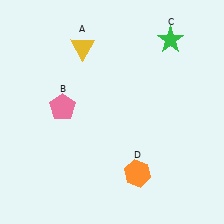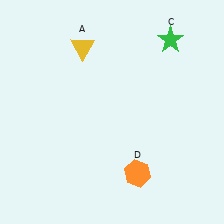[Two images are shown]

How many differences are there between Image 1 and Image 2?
There is 1 difference between the two images.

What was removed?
The pink pentagon (B) was removed in Image 2.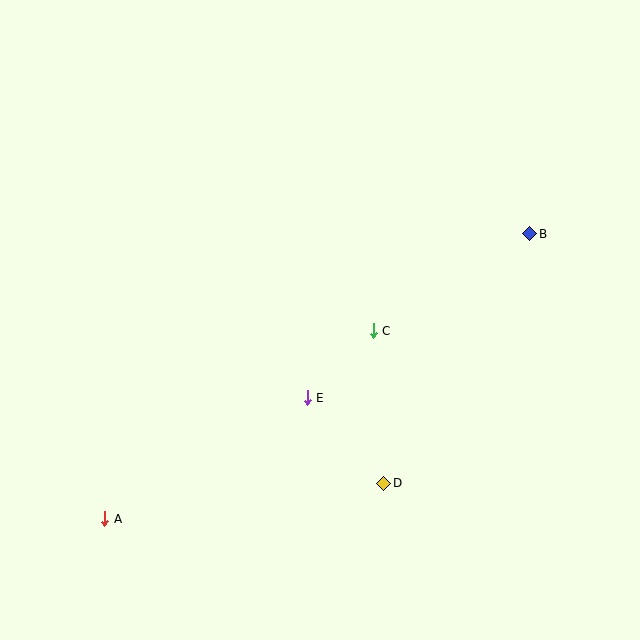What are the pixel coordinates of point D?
Point D is at (384, 483).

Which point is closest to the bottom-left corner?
Point A is closest to the bottom-left corner.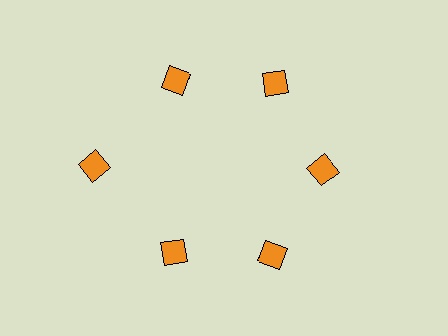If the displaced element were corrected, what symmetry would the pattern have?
It would have 6-fold rotational symmetry — the pattern would map onto itself every 60 degrees.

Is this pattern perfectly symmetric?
No. The 6 orange diamonds are arranged in a ring, but one element near the 9 o'clock position is pushed outward from the center, breaking the 6-fold rotational symmetry.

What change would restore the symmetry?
The symmetry would be restored by moving it inward, back onto the ring so that all 6 diamonds sit at equal angles and equal distance from the center.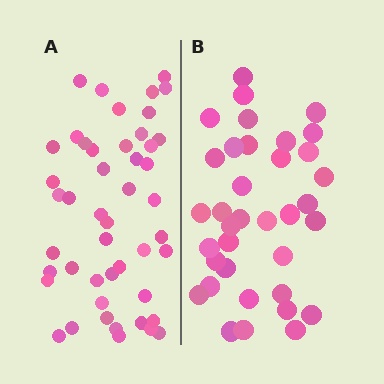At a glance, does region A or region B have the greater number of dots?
Region A (the left region) has more dots.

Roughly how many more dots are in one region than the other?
Region A has roughly 12 or so more dots than region B.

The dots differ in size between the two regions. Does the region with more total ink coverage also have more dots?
No. Region B has more total ink coverage because its dots are larger, but region A actually contains more individual dots. Total area can be misleading — the number of items is what matters here.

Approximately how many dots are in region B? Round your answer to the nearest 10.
About 40 dots. (The exact count is 36, which rounds to 40.)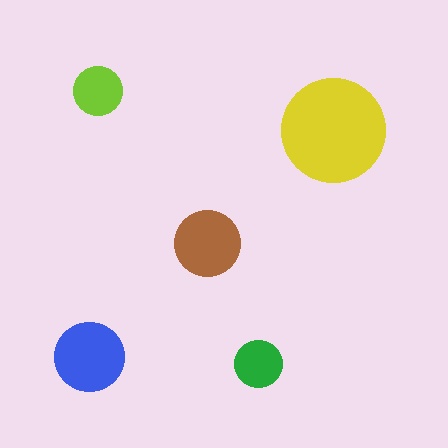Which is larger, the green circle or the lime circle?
The lime one.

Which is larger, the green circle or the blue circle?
The blue one.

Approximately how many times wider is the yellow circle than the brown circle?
About 1.5 times wider.